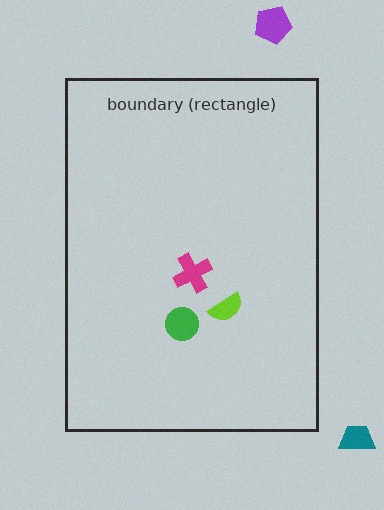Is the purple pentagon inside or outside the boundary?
Outside.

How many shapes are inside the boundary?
3 inside, 2 outside.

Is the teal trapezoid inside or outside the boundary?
Outside.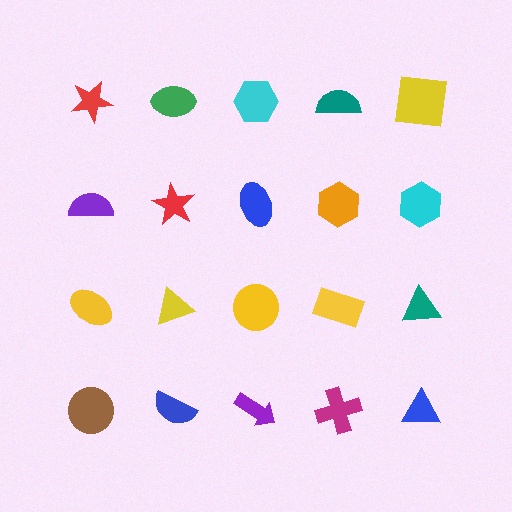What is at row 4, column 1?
A brown circle.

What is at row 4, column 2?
A blue semicircle.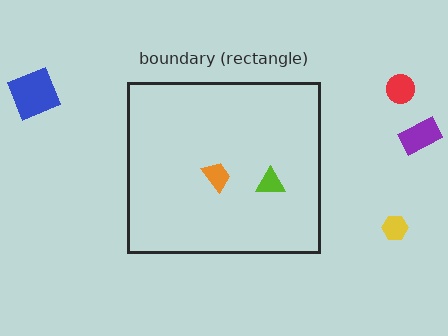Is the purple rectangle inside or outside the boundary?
Outside.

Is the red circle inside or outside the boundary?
Outside.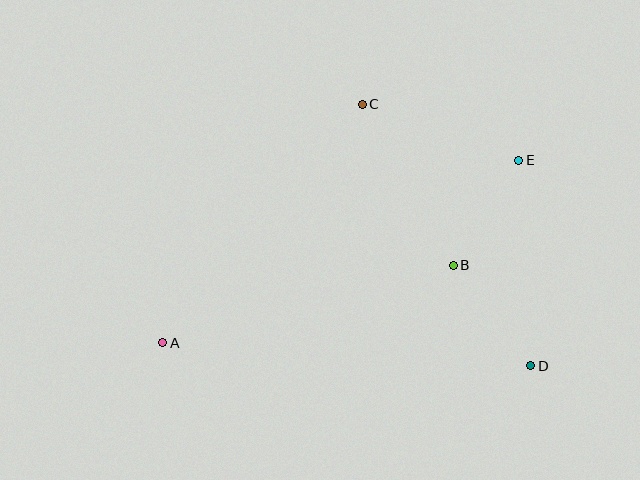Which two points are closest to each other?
Points B and E are closest to each other.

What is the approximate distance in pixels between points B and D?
The distance between B and D is approximately 127 pixels.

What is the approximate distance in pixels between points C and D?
The distance between C and D is approximately 311 pixels.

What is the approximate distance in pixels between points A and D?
The distance between A and D is approximately 369 pixels.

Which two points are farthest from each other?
Points A and E are farthest from each other.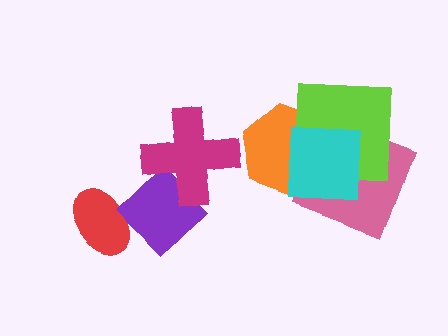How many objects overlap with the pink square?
3 objects overlap with the pink square.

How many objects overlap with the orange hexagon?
3 objects overlap with the orange hexagon.